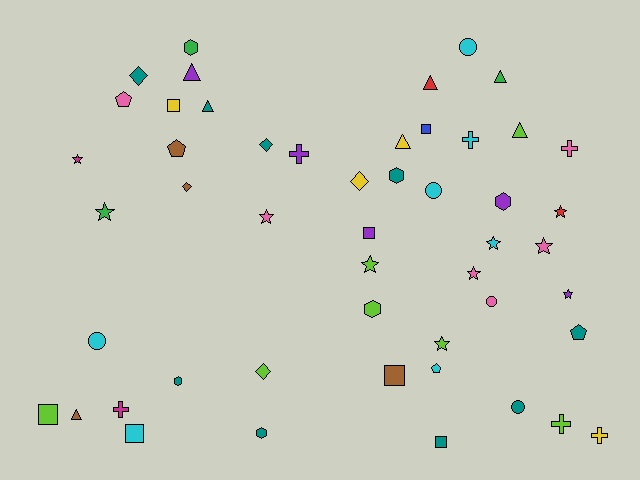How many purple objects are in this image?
There are 5 purple objects.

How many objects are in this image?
There are 50 objects.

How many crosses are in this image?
There are 6 crosses.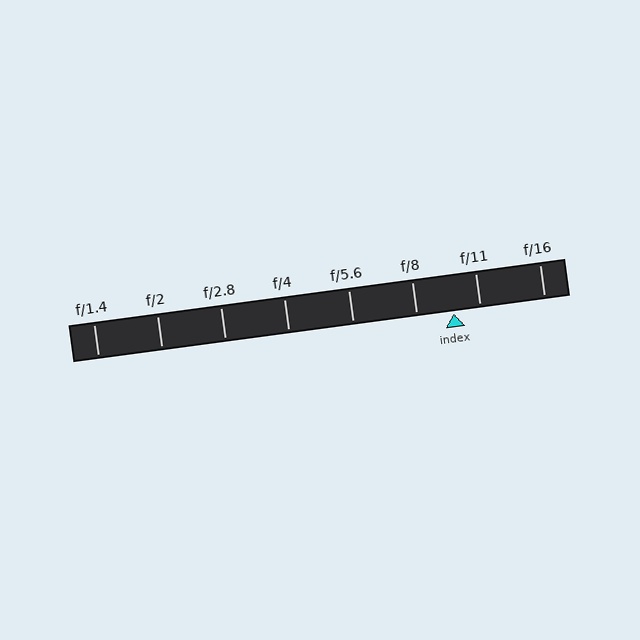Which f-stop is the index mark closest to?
The index mark is closest to f/11.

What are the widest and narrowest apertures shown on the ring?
The widest aperture shown is f/1.4 and the narrowest is f/16.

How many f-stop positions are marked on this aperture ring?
There are 8 f-stop positions marked.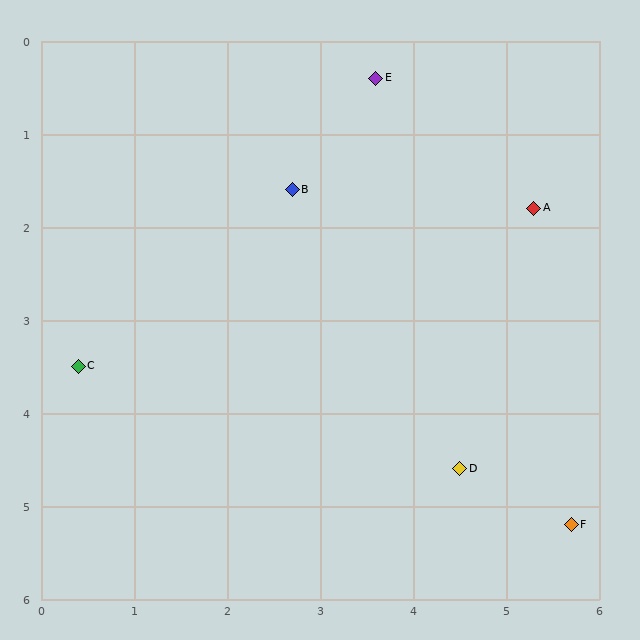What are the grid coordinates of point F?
Point F is at approximately (5.7, 5.2).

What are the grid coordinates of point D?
Point D is at approximately (4.5, 4.6).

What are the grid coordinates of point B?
Point B is at approximately (2.7, 1.6).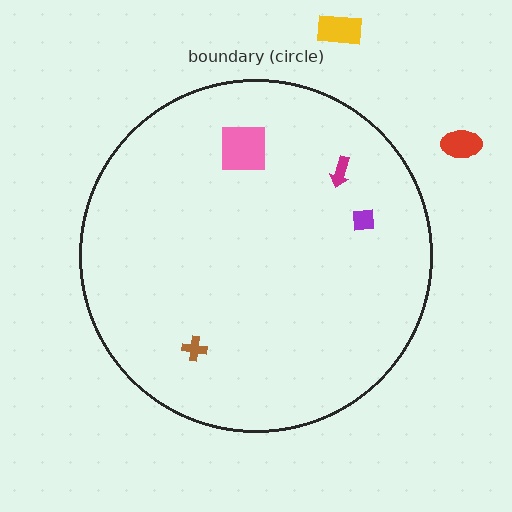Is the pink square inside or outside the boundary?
Inside.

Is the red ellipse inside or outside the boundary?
Outside.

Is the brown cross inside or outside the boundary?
Inside.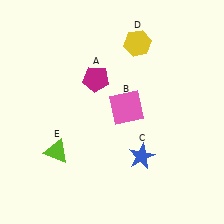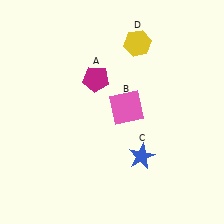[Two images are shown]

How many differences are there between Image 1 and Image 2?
There is 1 difference between the two images.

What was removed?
The lime triangle (E) was removed in Image 2.